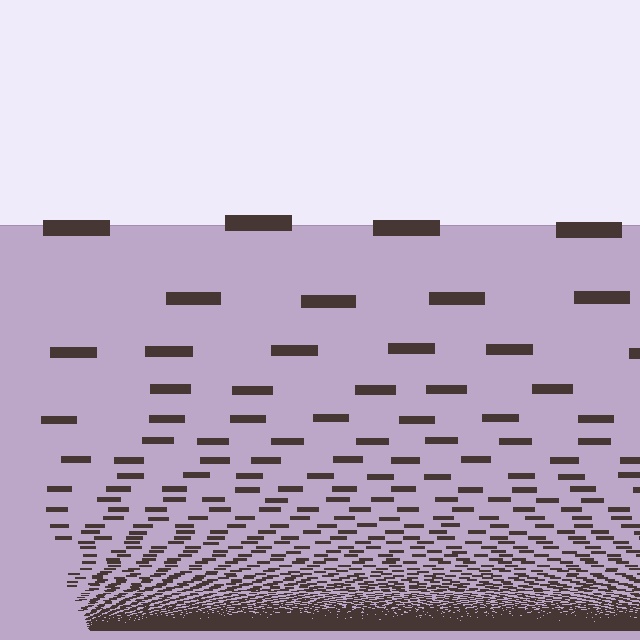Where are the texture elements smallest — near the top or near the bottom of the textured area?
Near the bottom.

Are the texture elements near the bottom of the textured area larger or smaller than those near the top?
Smaller. The gradient is inverted — elements near the bottom are smaller and denser.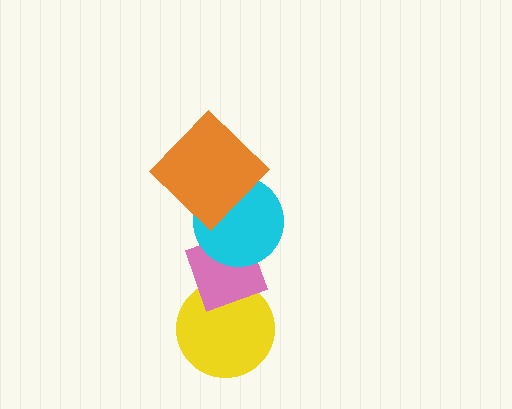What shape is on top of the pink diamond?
The cyan circle is on top of the pink diamond.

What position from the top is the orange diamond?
The orange diamond is 1st from the top.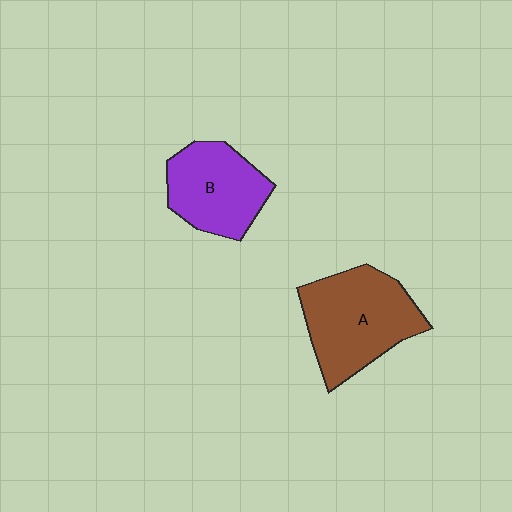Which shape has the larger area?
Shape A (brown).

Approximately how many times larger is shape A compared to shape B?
Approximately 1.3 times.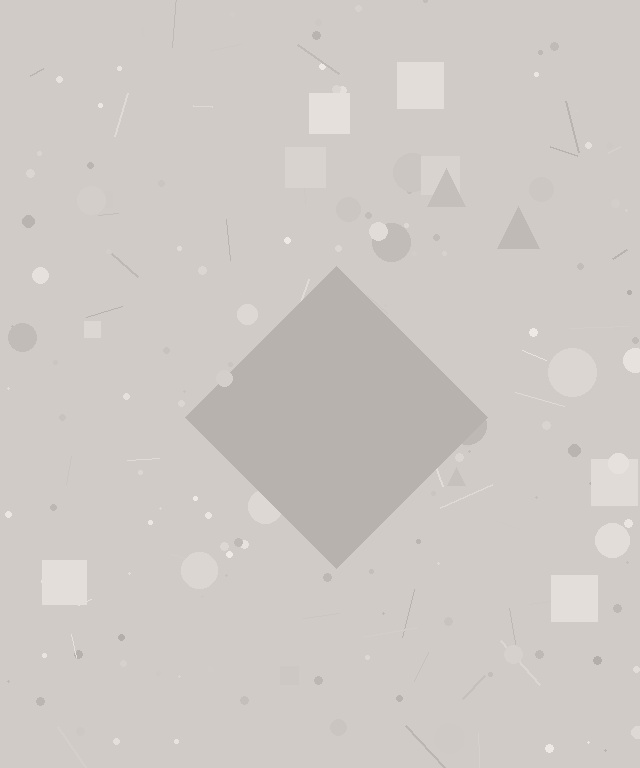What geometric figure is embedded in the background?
A diamond is embedded in the background.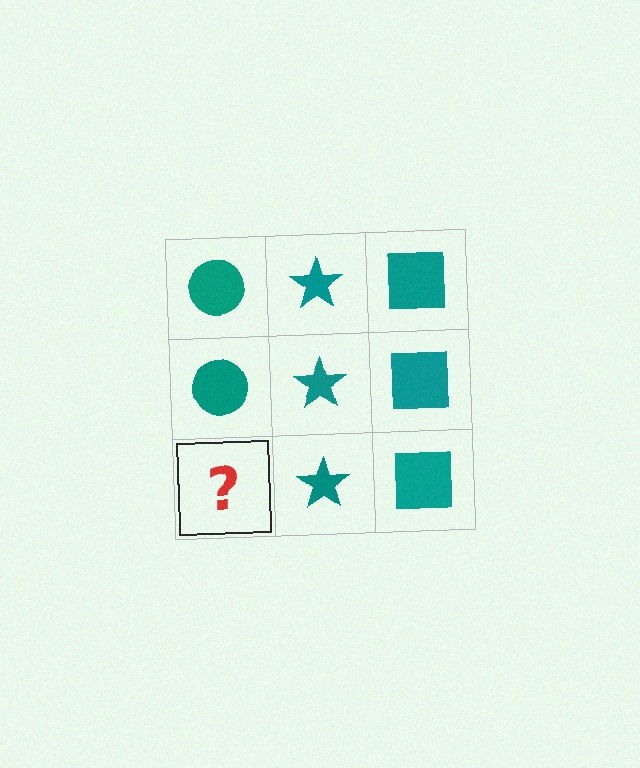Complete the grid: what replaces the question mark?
The question mark should be replaced with a teal circle.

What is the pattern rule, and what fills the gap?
The rule is that each column has a consistent shape. The gap should be filled with a teal circle.